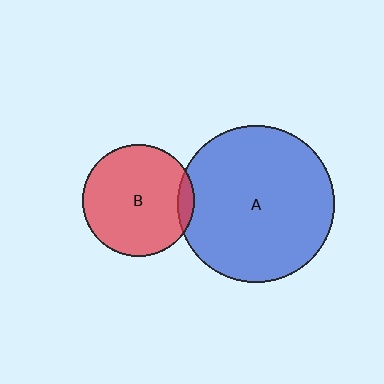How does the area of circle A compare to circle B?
Approximately 1.9 times.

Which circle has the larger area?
Circle A (blue).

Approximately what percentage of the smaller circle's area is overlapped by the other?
Approximately 10%.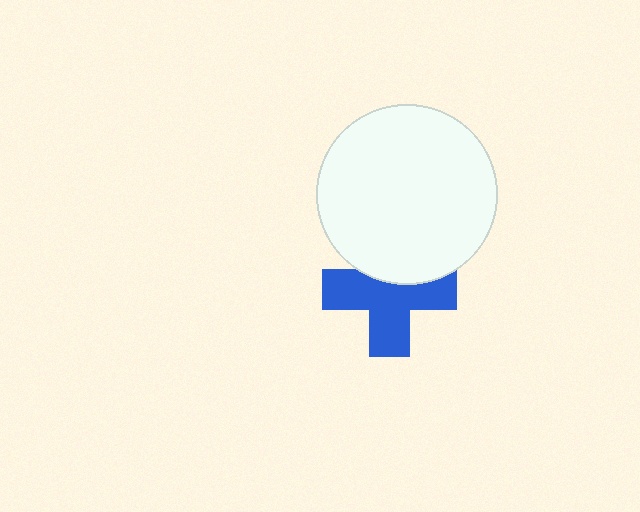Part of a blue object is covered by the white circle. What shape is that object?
It is a cross.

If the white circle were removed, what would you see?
You would see the complete blue cross.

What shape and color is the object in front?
The object in front is a white circle.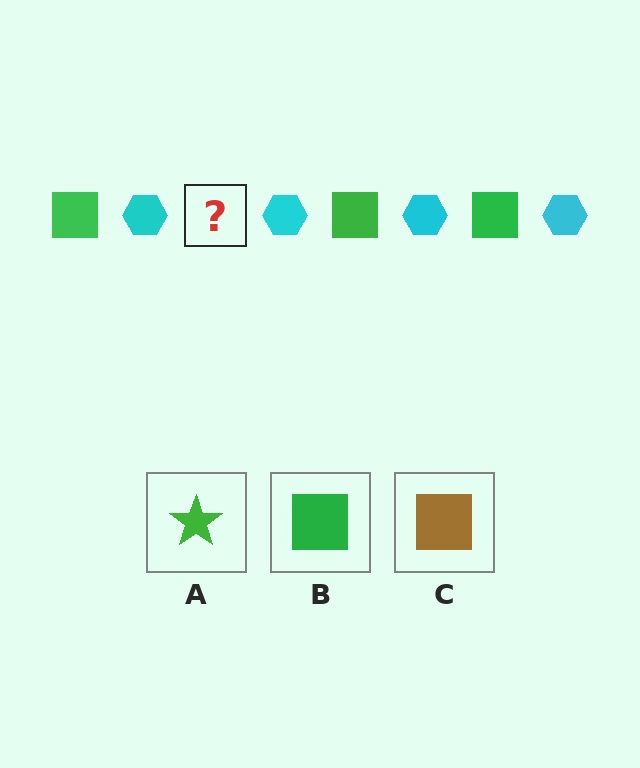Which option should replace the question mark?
Option B.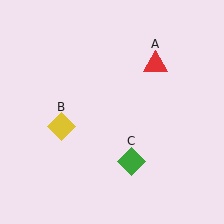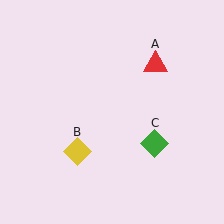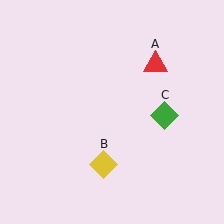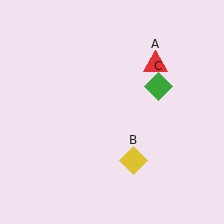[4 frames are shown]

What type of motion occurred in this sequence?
The yellow diamond (object B), green diamond (object C) rotated counterclockwise around the center of the scene.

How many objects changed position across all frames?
2 objects changed position: yellow diamond (object B), green diamond (object C).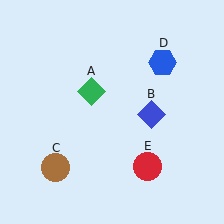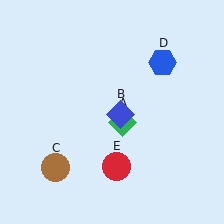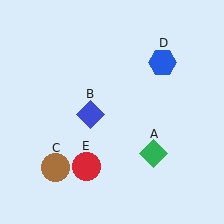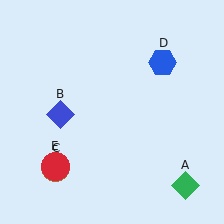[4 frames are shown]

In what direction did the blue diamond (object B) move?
The blue diamond (object B) moved left.